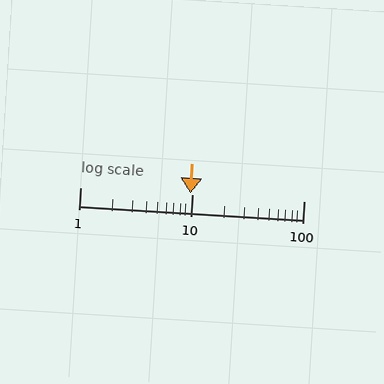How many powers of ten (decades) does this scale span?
The scale spans 2 decades, from 1 to 100.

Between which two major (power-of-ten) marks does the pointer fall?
The pointer is between 1 and 10.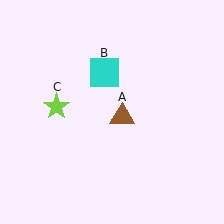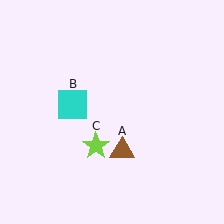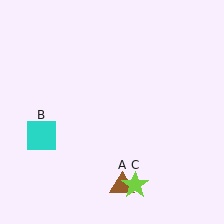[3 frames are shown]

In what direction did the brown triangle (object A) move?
The brown triangle (object A) moved down.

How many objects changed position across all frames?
3 objects changed position: brown triangle (object A), cyan square (object B), lime star (object C).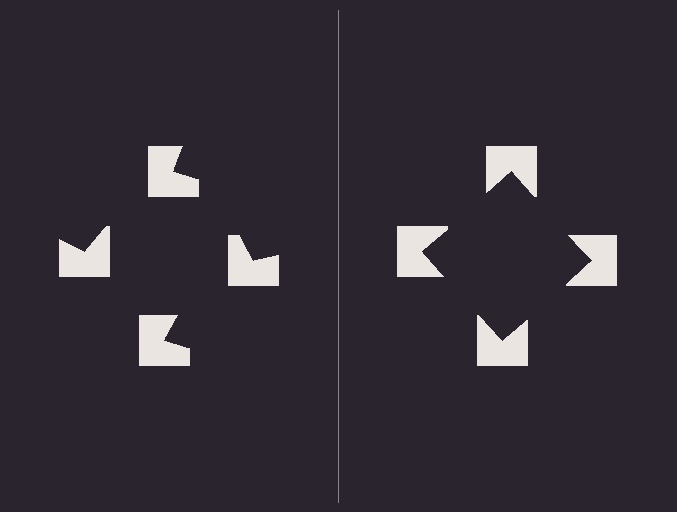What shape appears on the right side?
An illusory square.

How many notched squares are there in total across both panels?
8 — 4 on each side.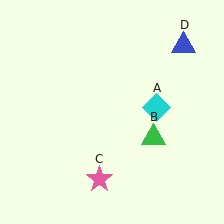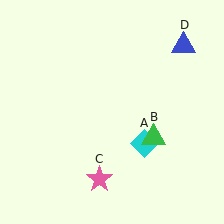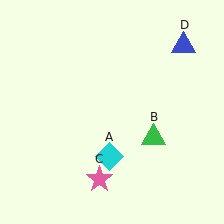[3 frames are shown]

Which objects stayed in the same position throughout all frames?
Green triangle (object B) and pink star (object C) and blue triangle (object D) remained stationary.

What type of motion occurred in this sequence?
The cyan diamond (object A) rotated clockwise around the center of the scene.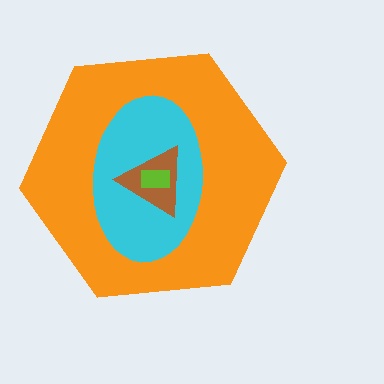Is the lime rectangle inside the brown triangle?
Yes.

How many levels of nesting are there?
4.